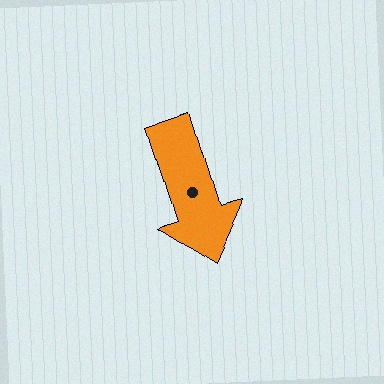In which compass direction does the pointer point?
South.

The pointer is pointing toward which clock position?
Roughly 5 o'clock.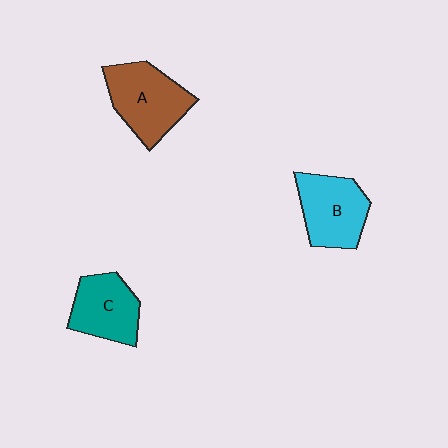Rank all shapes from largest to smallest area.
From largest to smallest: A (brown), B (cyan), C (teal).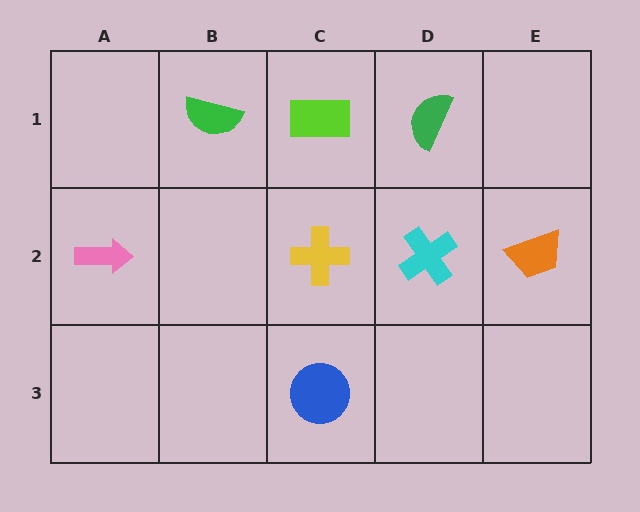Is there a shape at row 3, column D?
No, that cell is empty.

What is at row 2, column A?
A pink arrow.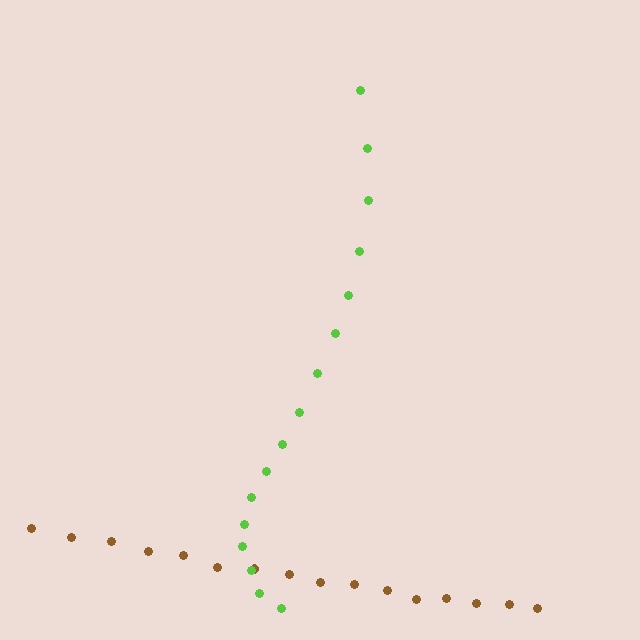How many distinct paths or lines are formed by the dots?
There are 2 distinct paths.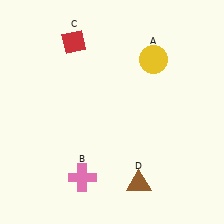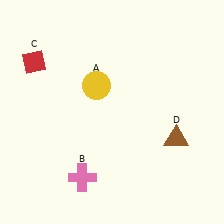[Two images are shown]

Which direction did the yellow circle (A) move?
The yellow circle (A) moved left.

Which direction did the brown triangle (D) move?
The brown triangle (D) moved up.